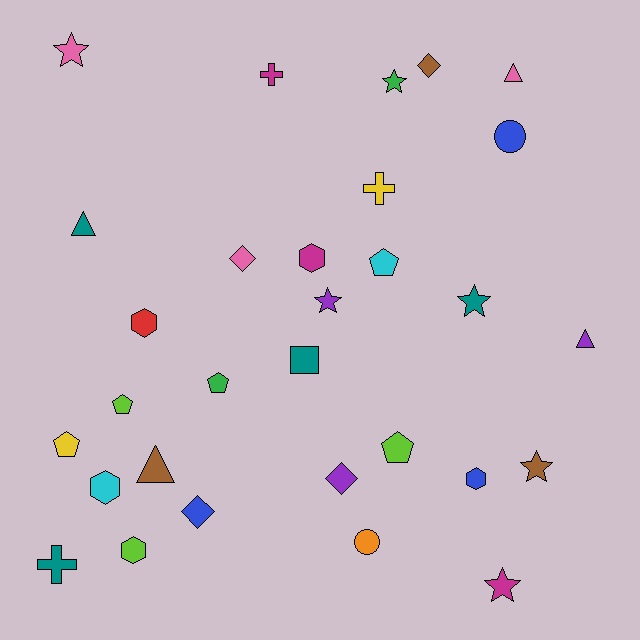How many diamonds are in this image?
There are 4 diamonds.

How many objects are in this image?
There are 30 objects.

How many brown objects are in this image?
There are 3 brown objects.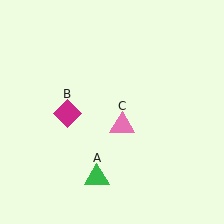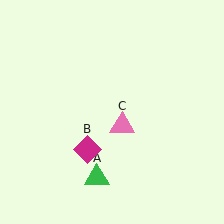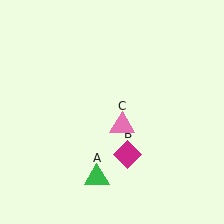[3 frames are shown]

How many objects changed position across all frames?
1 object changed position: magenta diamond (object B).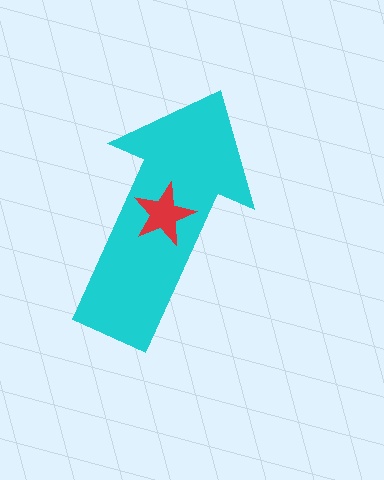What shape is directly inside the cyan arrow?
The red star.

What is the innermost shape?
The red star.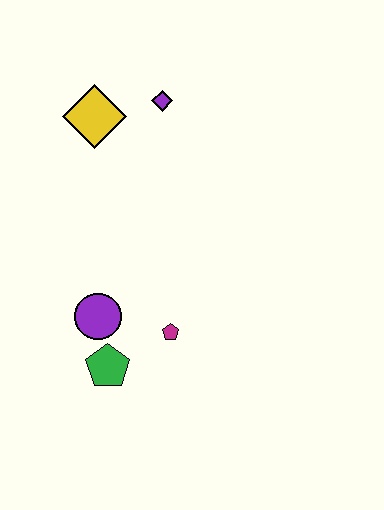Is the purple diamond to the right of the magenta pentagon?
No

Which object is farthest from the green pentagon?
The purple diamond is farthest from the green pentagon.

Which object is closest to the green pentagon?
The purple circle is closest to the green pentagon.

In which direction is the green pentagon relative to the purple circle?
The green pentagon is below the purple circle.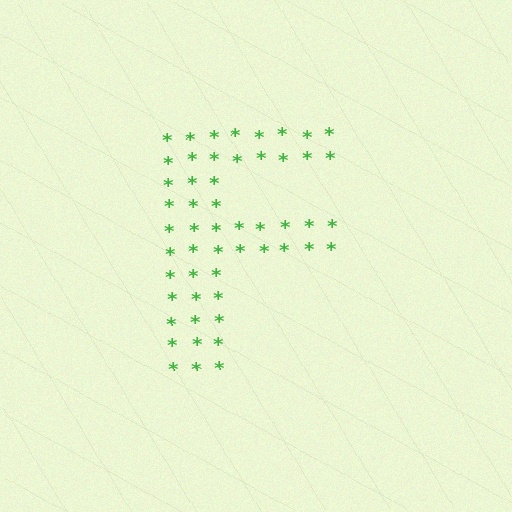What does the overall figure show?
The overall figure shows the letter F.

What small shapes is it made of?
It is made of small asterisks.